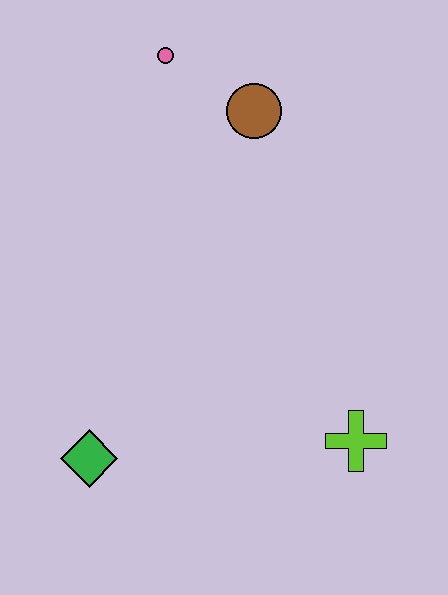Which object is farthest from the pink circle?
The lime cross is farthest from the pink circle.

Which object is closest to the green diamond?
The lime cross is closest to the green diamond.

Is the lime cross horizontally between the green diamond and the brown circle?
No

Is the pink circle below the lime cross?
No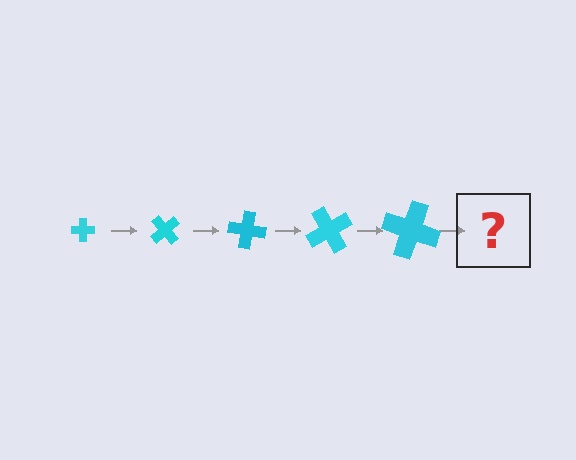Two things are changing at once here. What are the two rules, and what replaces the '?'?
The two rules are that the cross grows larger each step and it rotates 50 degrees each step. The '?' should be a cross, larger than the previous one and rotated 250 degrees from the start.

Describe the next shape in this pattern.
It should be a cross, larger than the previous one and rotated 250 degrees from the start.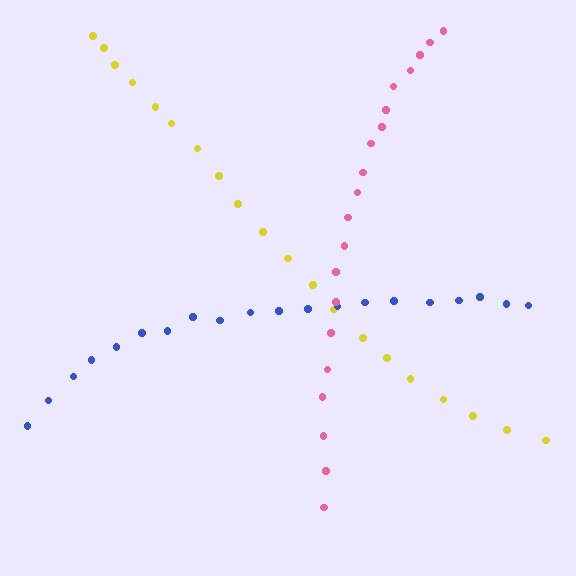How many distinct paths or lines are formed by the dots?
There are 3 distinct paths.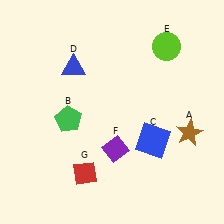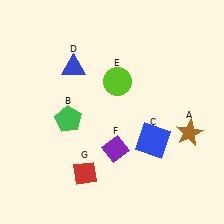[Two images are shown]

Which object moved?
The lime circle (E) moved left.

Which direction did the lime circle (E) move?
The lime circle (E) moved left.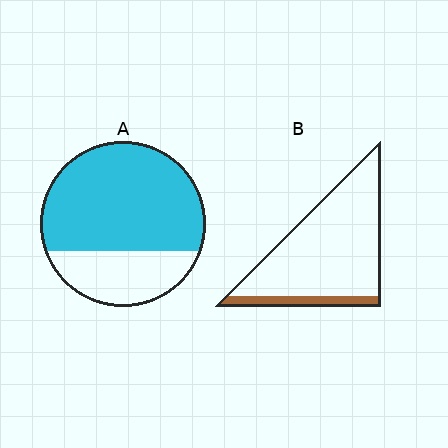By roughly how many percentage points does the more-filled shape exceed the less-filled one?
By roughly 60 percentage points (A over B).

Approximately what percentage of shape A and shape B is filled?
A is approximately 70% and B is approximately 15%.